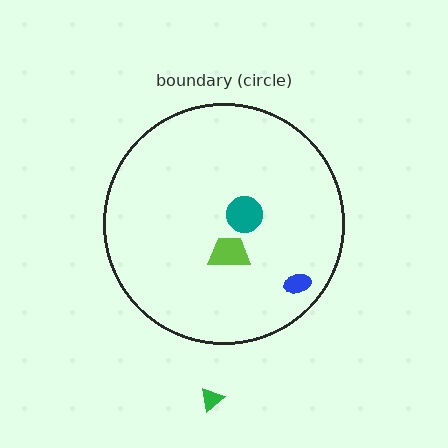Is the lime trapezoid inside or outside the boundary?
Inside.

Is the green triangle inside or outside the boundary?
Outside.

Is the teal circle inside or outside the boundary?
Inside.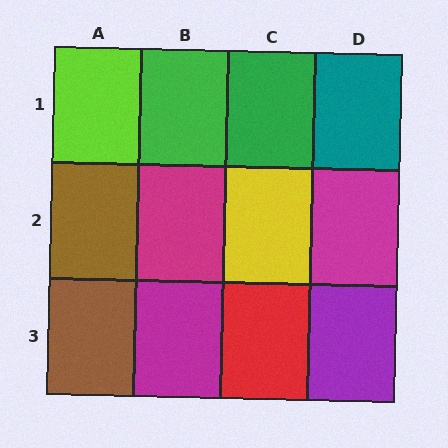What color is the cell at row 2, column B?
Magenta.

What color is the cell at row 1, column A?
Lime.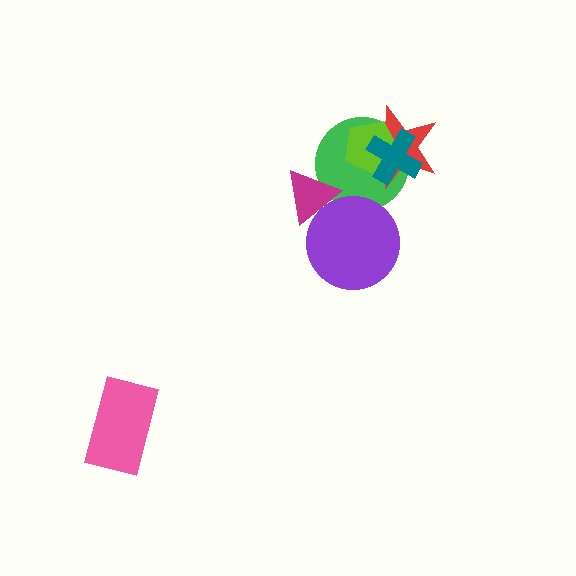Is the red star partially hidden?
Yes, it is partially covered by another shape.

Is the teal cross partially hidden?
No, no other shape covers it.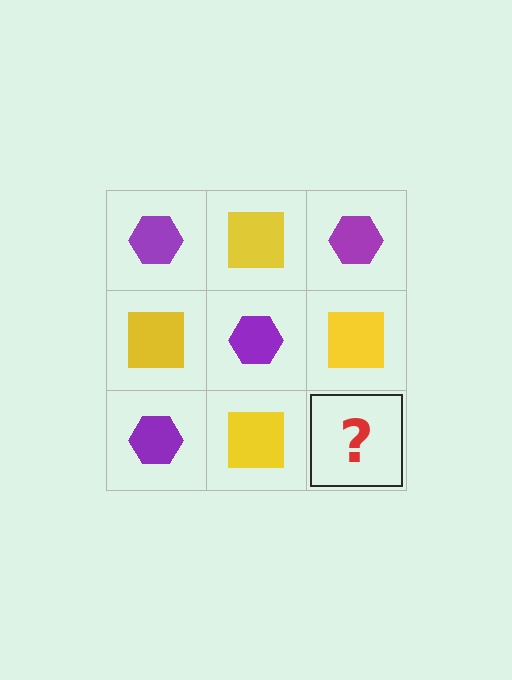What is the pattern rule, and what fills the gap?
The rule is that it alternates purple hexagon and yellow square in a checkerboard pattern. The gap should be filled with a purple hexagon.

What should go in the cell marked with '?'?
The missing cell should contain a purple hexagon.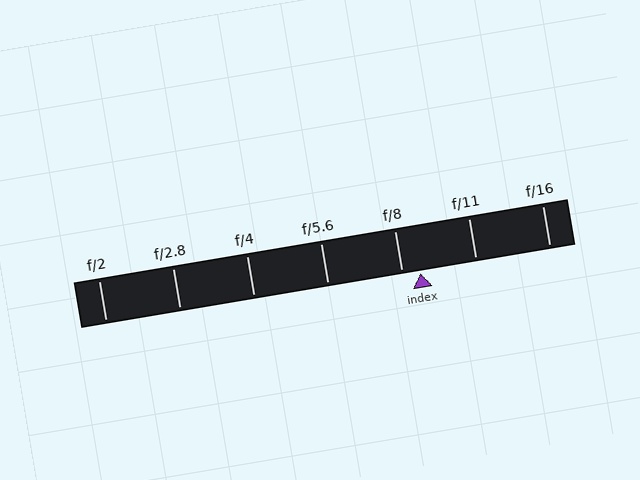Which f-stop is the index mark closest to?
The index mark is closest to f/8.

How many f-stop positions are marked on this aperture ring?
There are 7 f-stop positions marked.